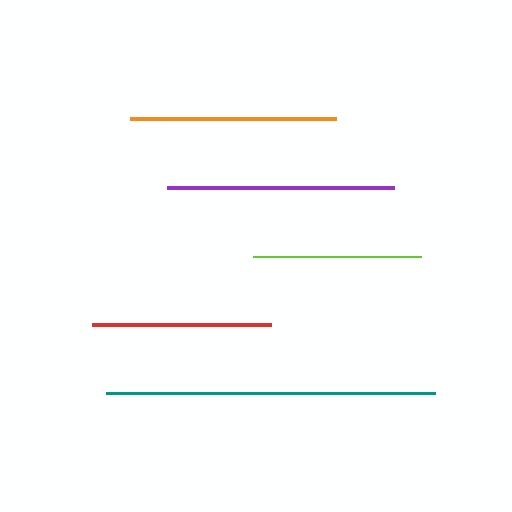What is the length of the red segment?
The red segment is approximately 179 pixels long.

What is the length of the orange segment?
The orange segment is approximately 206 pixels long.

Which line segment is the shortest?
The lime line is the shortest at approximately 169 pixels.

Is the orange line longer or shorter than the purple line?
The purple line is longer than the orange line.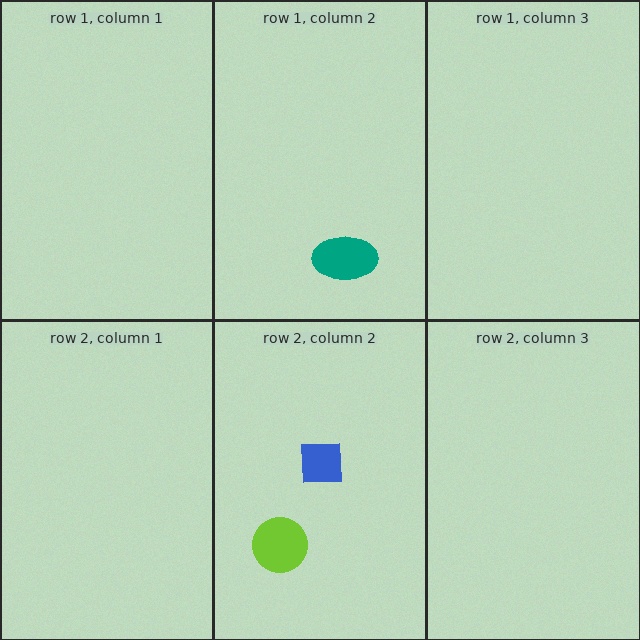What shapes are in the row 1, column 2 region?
The teal ellipse.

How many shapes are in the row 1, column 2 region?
1.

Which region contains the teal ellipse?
The row 1, column 2 region.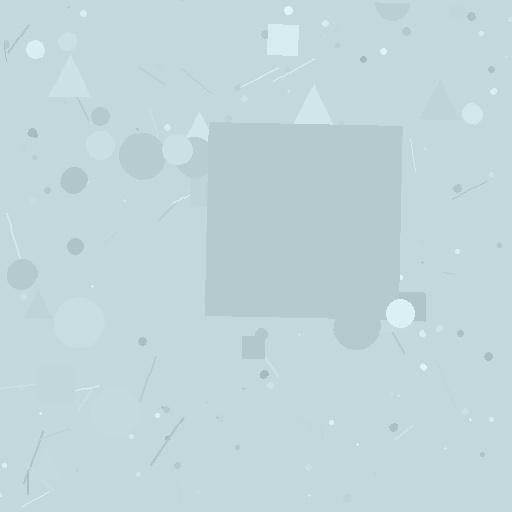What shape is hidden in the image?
A square is hidden in the image.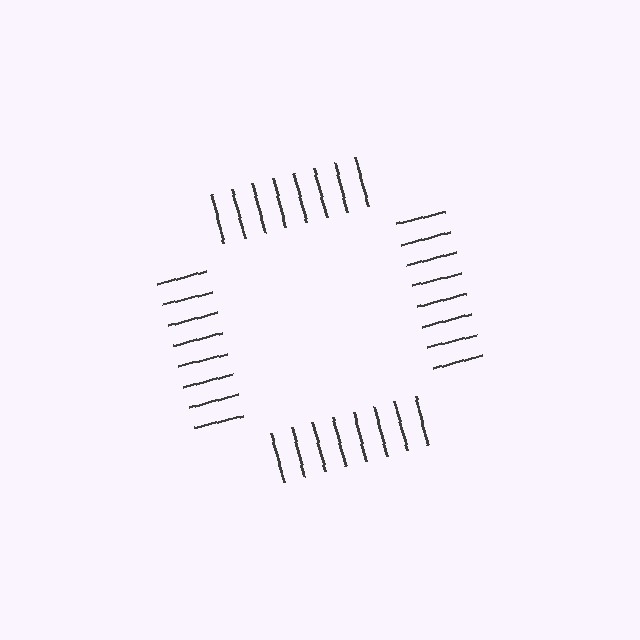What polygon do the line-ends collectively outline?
An illusory square — the line segments terminate on its edges but no continuous stroke is drawn.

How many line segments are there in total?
32 — 8 along each of the 4 edges.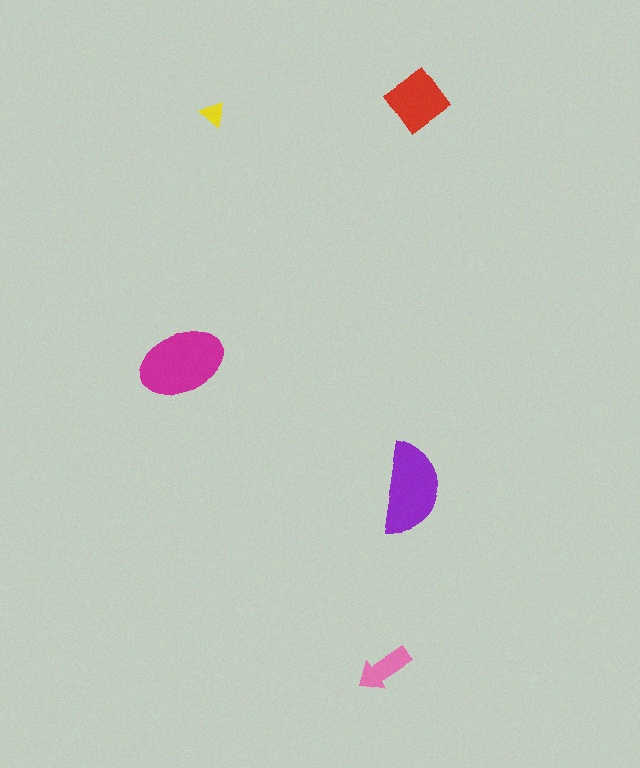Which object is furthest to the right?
The red diamond is rightmost.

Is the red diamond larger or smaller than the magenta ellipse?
Smaller.